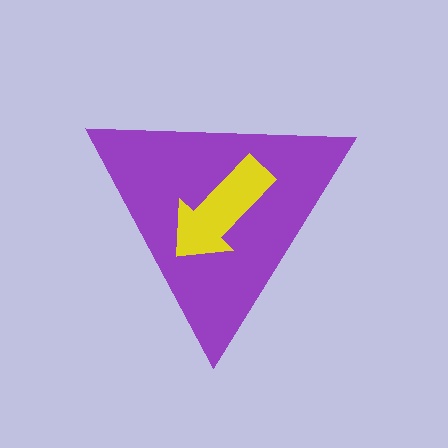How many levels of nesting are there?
2.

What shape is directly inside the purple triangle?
The yellow arrow.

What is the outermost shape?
The purple triangle.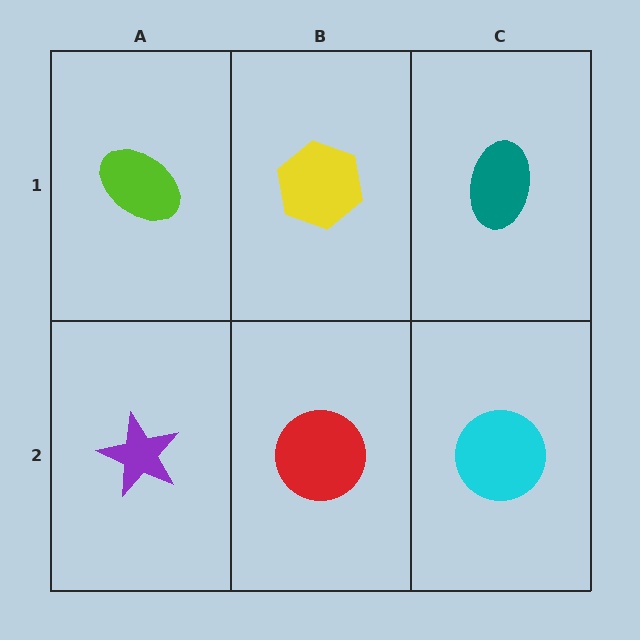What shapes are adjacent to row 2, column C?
A teal ellipse (row 1, column C), a red circle (row 2, column B).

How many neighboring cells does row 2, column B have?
3.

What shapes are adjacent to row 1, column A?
A purple star (row 2, column A), a yellow hexagon (row 1, column B).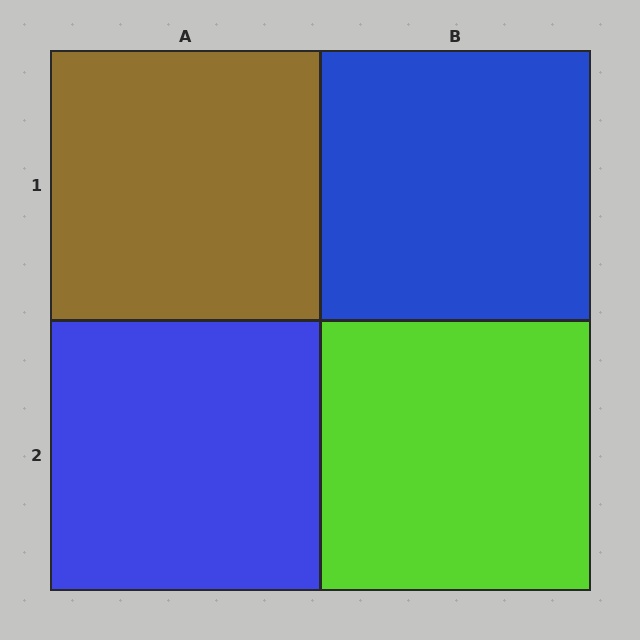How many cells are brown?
1 cell is brown.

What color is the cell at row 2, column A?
Blue.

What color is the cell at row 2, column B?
Lime.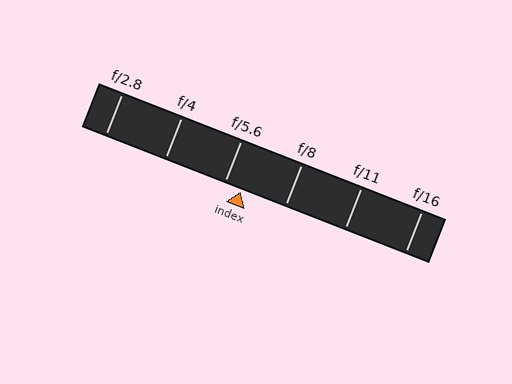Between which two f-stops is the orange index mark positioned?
The index mark is between f/5.6 and f/8.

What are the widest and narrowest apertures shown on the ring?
The widest aperture shown is f/2.8 and the narrowest is f/16.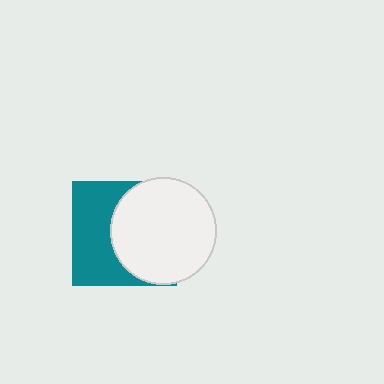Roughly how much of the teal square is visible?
About half of it is visible (roughly 46%).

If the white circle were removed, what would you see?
You would see the complete teal square.